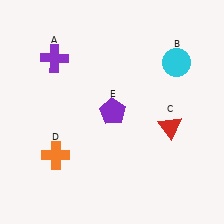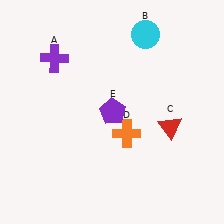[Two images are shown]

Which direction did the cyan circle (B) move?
The cyan circle (B) moved left.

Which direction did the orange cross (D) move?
The orange cross (D) moved right.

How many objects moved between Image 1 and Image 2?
2 objects moved between the two images.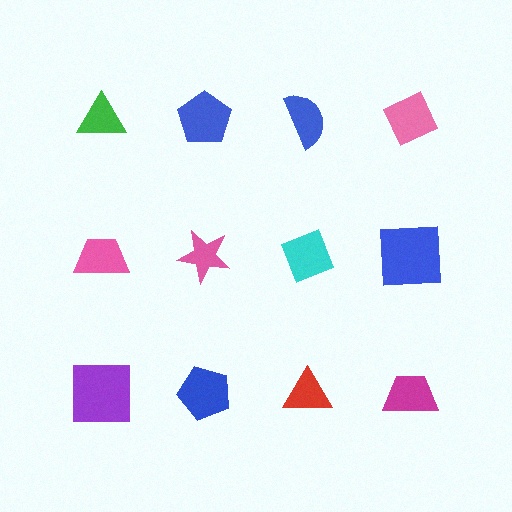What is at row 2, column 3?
A cyan diamond.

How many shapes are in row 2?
4 shapes.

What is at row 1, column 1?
A green triangle.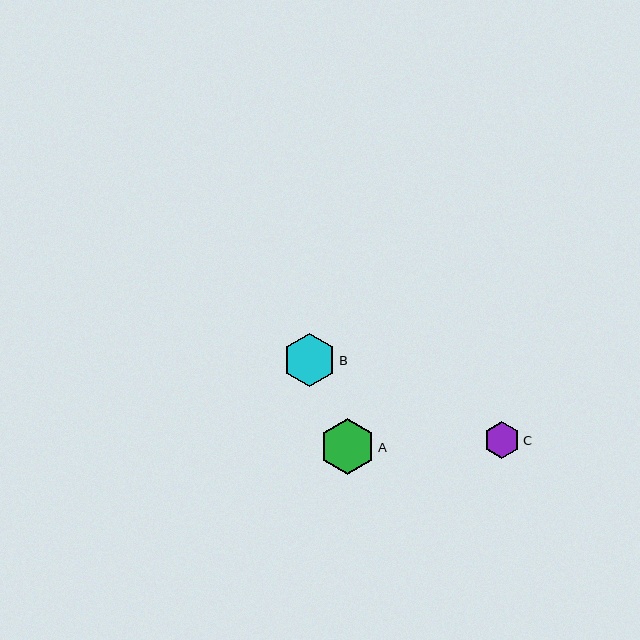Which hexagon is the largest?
Hexagon A is the largest with a size of approximately 56 pixels.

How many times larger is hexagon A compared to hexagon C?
Hexagon A is approximately 1.5 times the size of hexagon C.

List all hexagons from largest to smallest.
From largest to smallest: A, B, C.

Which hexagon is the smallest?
Hexagon C is the smallest with a size of approximately 37 pixels.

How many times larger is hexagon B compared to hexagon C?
Hexagon B is approximately 1.4 times the size of hexagon C.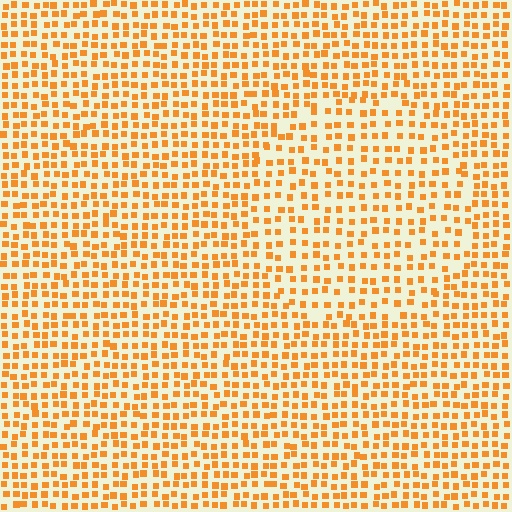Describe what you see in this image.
The image contains small orange elements arranged at two different densities. A circle-shaped region is visible where the elements are less densely packed than the surrounding area.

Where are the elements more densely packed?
The elements are more densely packed outside the circle boundary.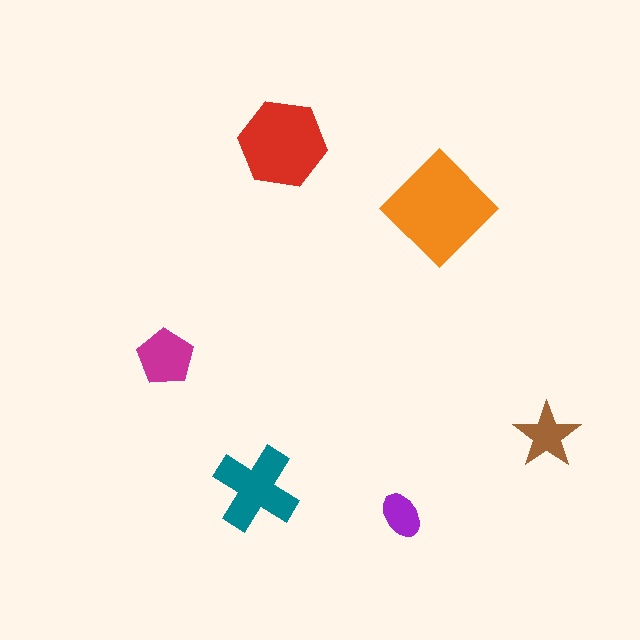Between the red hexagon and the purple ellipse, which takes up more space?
The red hexagon.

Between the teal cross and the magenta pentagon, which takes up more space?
The teal cross.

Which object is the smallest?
The purple ellipse.